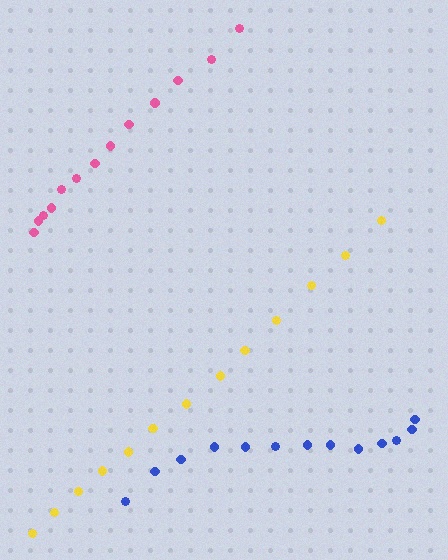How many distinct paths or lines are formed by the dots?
There are 3 distinct paths.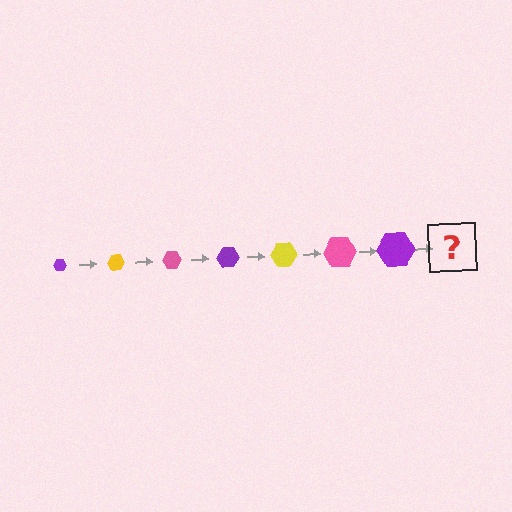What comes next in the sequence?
The next element should be a yellow hexagon, larger than the previous one.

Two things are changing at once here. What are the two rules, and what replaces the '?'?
The two rules are that the hexagon grows larger each step and the color cycles through purple, yellow, and pink. The '?' should be a yellow hexagon, larger than the previous one.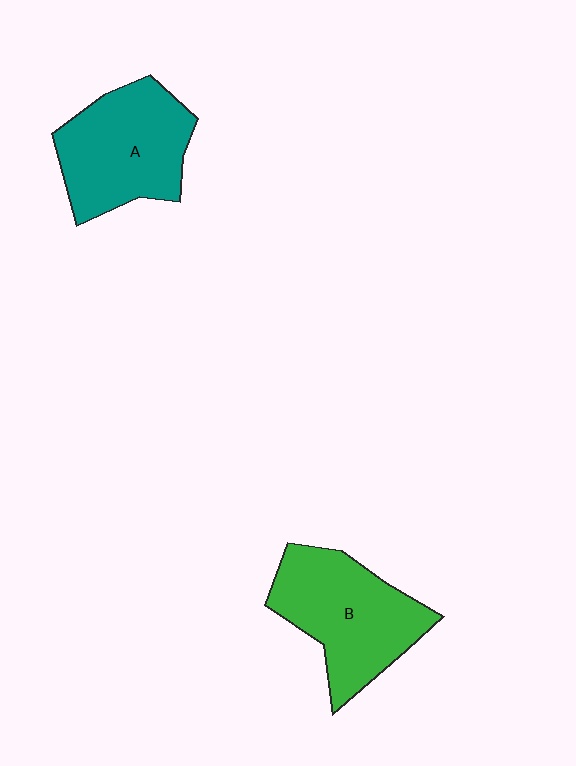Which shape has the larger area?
Shape B (green).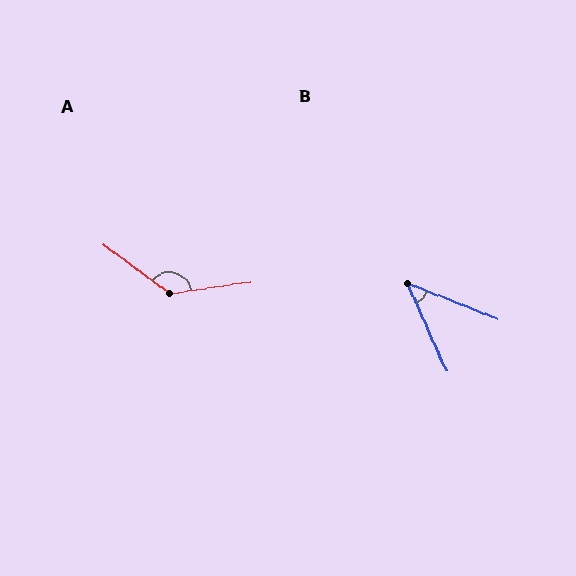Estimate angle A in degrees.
Approximately 135 degrees.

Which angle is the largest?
A, at approximately 135 degrees.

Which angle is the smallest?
B, at approximately 44 degrees.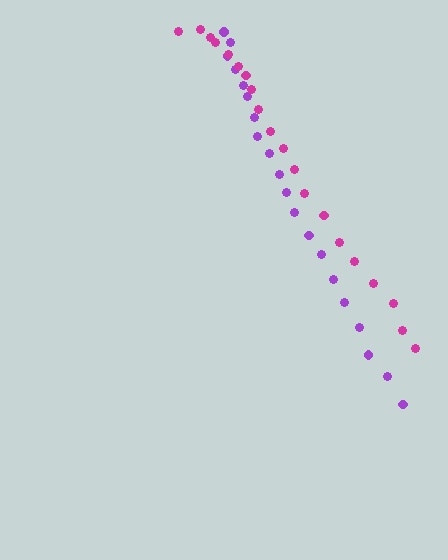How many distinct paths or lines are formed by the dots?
There are 2 distinct paths.